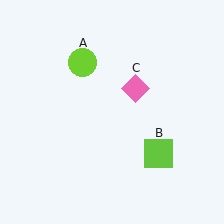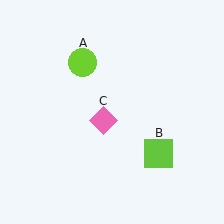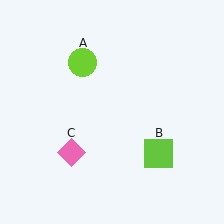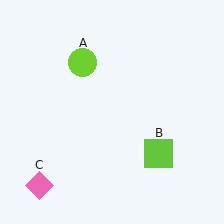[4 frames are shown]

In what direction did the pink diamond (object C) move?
The pink diamond (object C) moved down and to the left.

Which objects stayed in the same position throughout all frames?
Lime circle (object A) and lime square (object B) remained stationary.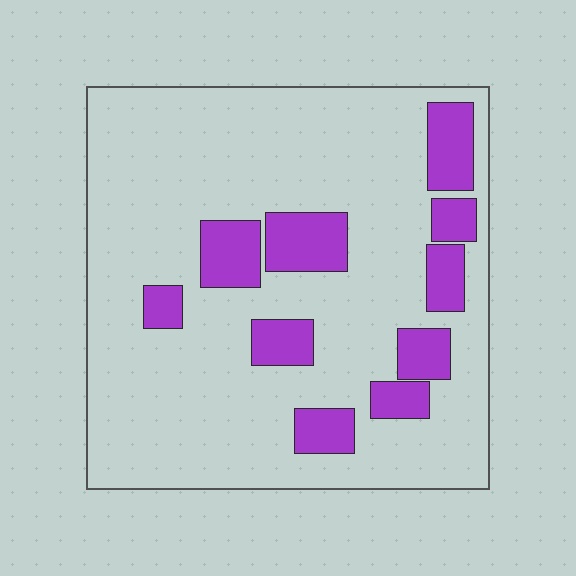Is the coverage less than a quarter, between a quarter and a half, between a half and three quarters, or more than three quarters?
Less than a quarter.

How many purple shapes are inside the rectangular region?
10.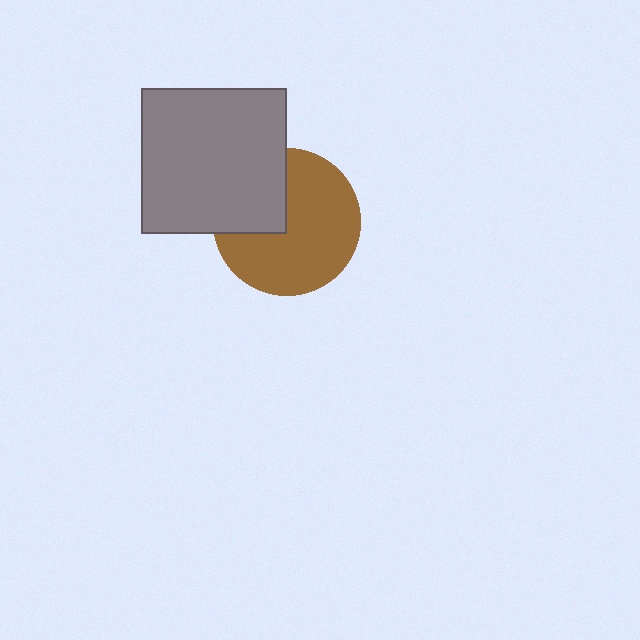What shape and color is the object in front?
The object in front is a gray square.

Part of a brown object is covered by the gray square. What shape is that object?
It is a circle.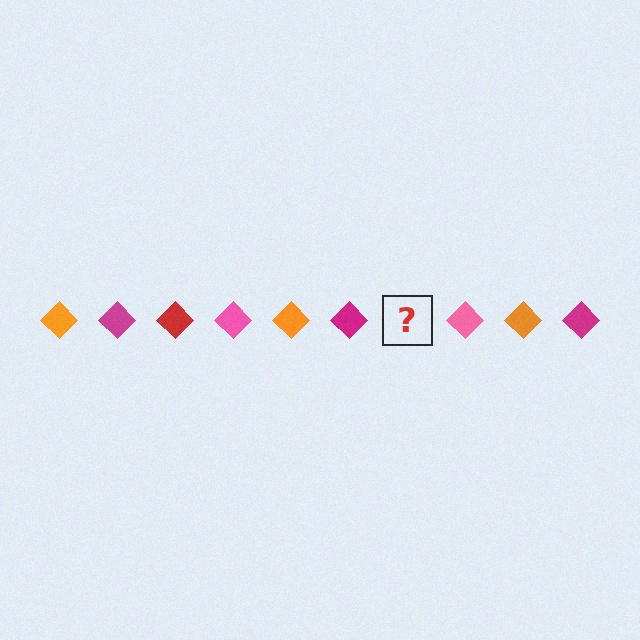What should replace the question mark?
The question mark should be replaced with a red diamond.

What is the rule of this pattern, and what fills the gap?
The rule is that the pattern cycles through orange, magenta, red, pink diamonds. The gap should be filled with a red diamond.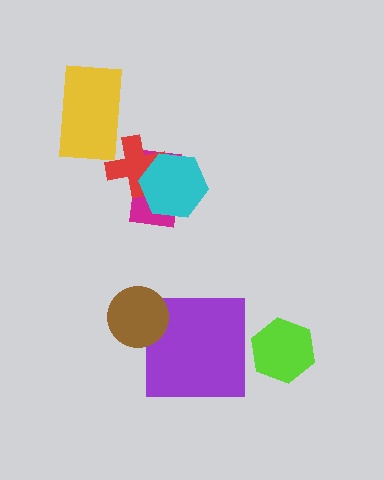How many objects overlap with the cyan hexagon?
2 objects overlap with the cyan hexagon.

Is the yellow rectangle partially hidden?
No, no other shape covers it.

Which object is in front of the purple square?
The brown circle is in front of the purple square.